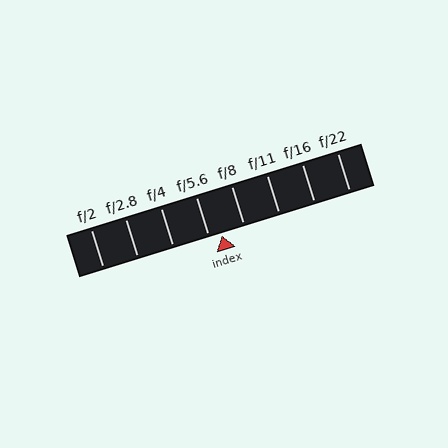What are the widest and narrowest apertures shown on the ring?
The widest aperture shown is f/2 and the narrowest is f/22.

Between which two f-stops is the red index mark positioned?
The index mark is between f/5.6 and f/8.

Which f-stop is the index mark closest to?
The index mark is closest to f/5.6.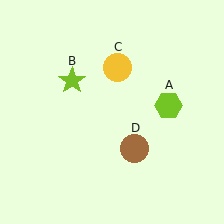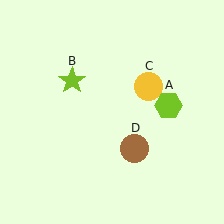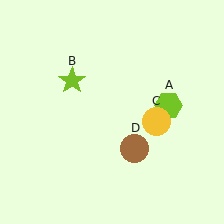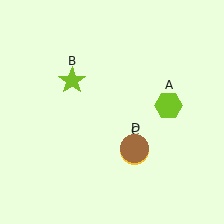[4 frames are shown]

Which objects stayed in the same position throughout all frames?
Lime hexagon (object A) and lime star (object B) and brown circle (object D) remained stationary.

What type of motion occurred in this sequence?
The yellow circle (object C) rotated clockwise around the center of the scene.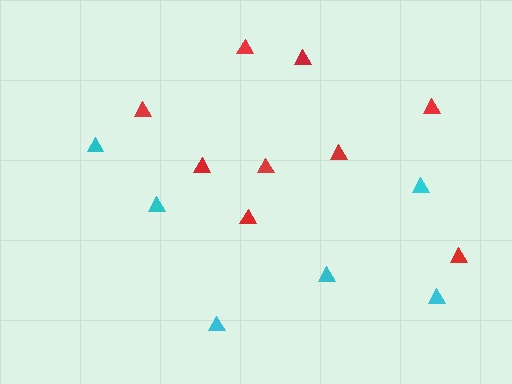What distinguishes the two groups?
There are 2 groups: one group of red triangles (9) and one group of cyan triangles (6).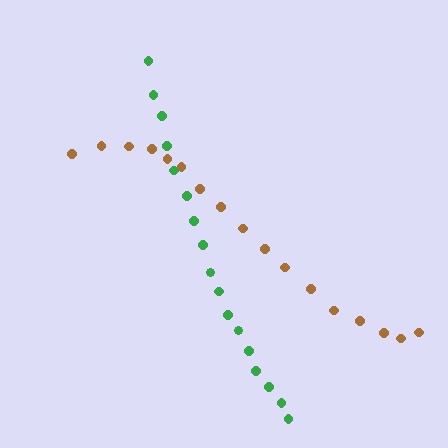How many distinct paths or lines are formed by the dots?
There are 2 distinct paths.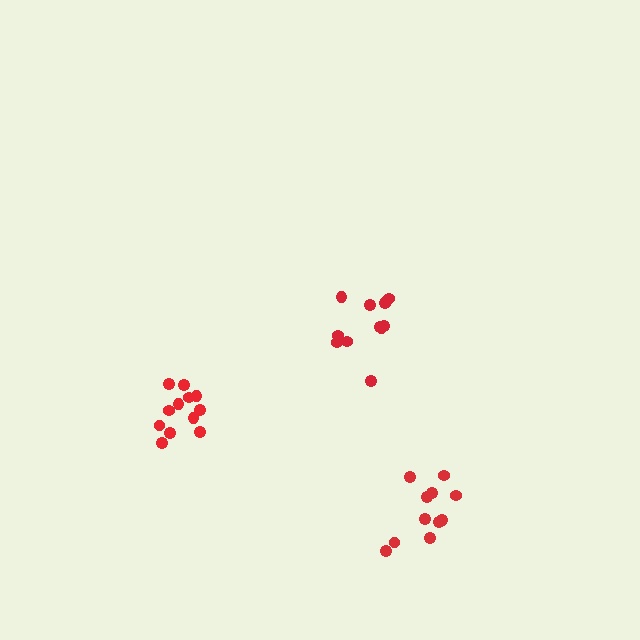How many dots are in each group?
Group 1: 12 dots, Group 2: 12 dots, Group 3: 12 dots (36 total).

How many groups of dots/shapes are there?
There are 3 groups.